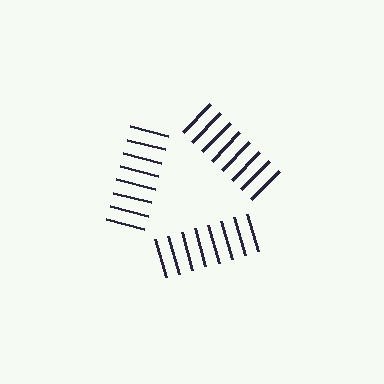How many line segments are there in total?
24 — 8 along each of the 3 edges.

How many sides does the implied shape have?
3 sides — the line-ends trace a triangle.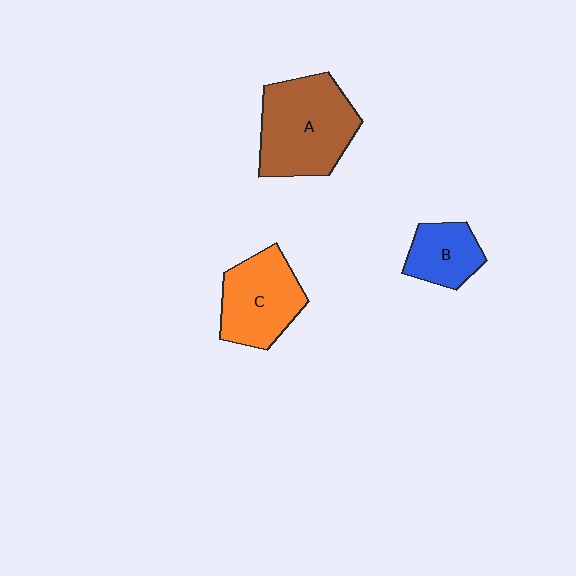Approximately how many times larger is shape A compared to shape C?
Approximately 1.3 times.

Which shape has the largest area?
Shape A (brown).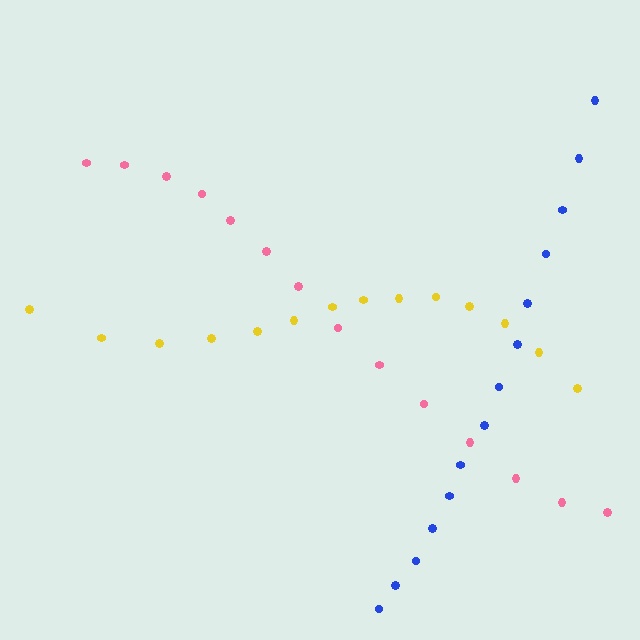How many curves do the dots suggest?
There are 3 distinct paths.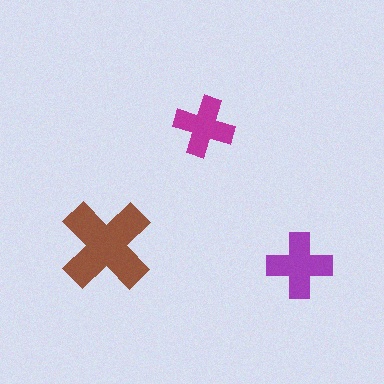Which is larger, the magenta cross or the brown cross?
The brown one.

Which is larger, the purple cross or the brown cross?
The brown one.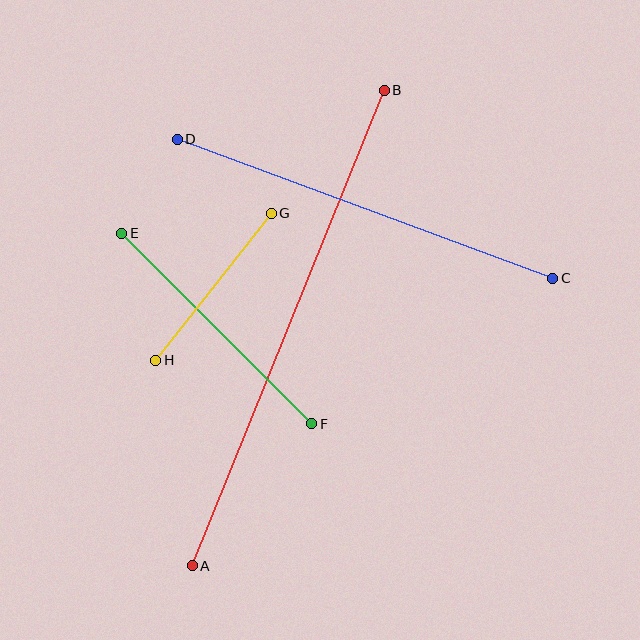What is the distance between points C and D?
The distance is approximately 400 pixels.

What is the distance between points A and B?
The distance is approximately 513 pixels.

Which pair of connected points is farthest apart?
Points A and B are farthest apart.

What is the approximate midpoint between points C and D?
The midpoint is at approximately (365, 209) pixels.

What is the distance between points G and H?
The distance is approximately 187 pixels.